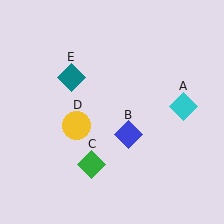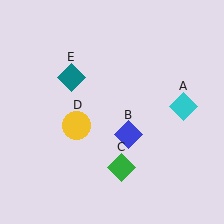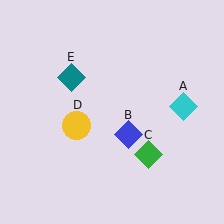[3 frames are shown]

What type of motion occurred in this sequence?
The green diamond (object C) rotated counterclockwise around the center of the scene.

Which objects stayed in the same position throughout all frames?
Cyan diamond (object A) and blue diamond (object B) and yellow circle (object D) and teal diamond (object E) remained stationary.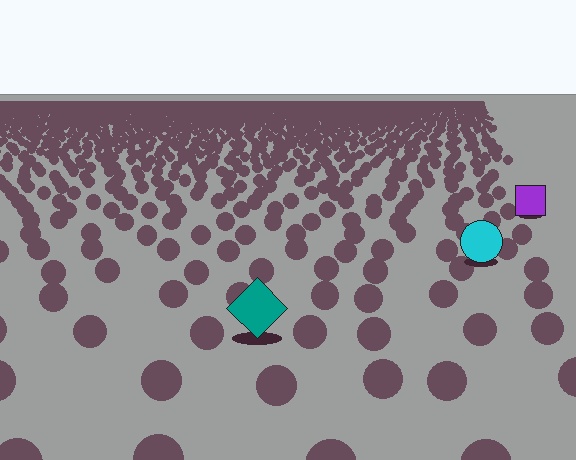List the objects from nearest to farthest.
From nearest to farthest: the teal diamond, the cyan circle, the purple square.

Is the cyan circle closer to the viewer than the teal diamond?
No. The teal diamond is closer — you can tell from the texture gradient: the ground texture is coarser near it.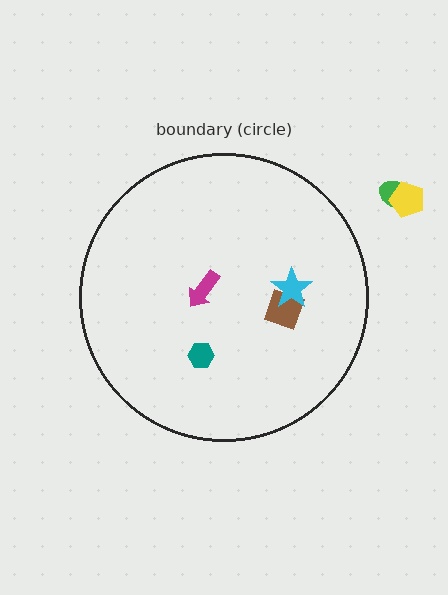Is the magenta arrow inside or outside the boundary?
Inside.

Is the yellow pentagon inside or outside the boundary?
Outside.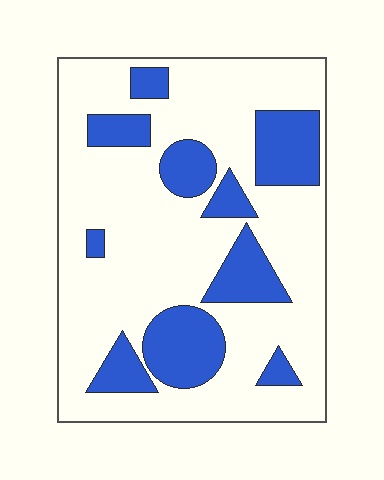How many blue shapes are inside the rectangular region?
10.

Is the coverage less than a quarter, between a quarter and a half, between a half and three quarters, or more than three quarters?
Between a quarter and a half.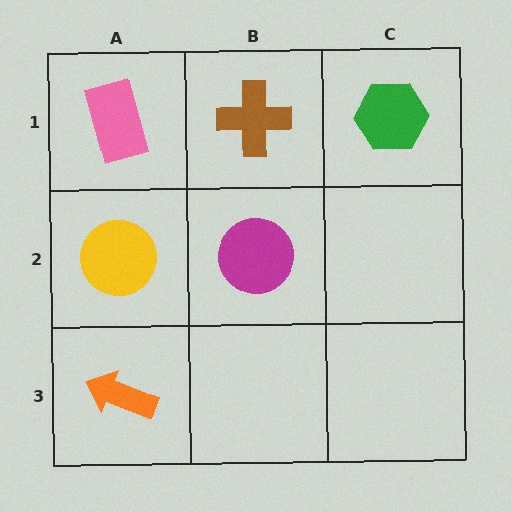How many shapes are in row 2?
2 shapes.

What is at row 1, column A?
A pink rectangle.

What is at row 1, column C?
A green hexagon.